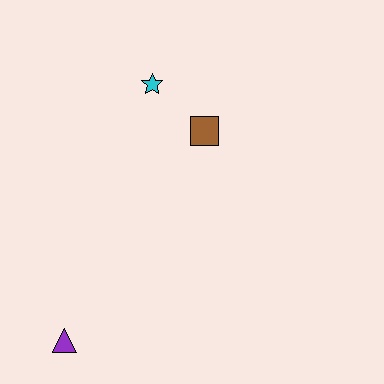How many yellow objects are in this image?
There are no yellow objects.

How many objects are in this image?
There are 3 objects.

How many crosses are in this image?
There are no crosses.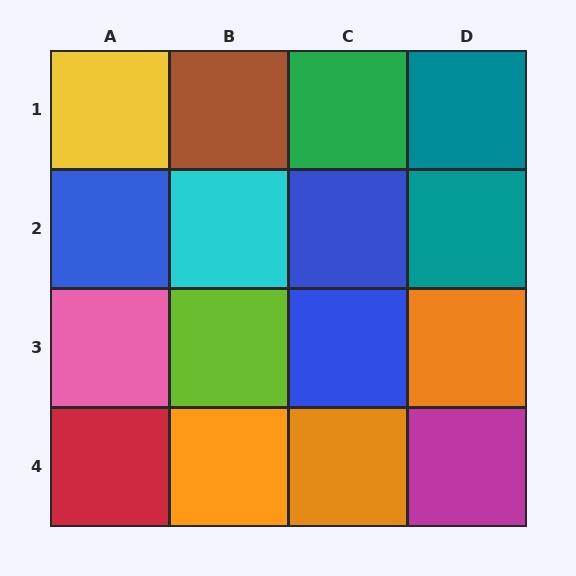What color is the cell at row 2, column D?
Teal.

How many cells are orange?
3 cells are orange.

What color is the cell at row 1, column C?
Green.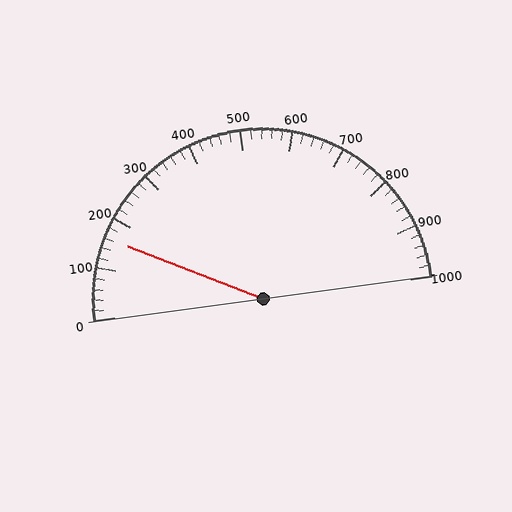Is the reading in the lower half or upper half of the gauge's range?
The reading is in the lower half of the range (0 to 1000).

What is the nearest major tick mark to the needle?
The nearest major tick mark is 200.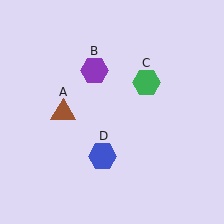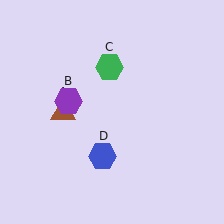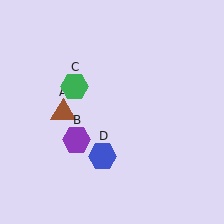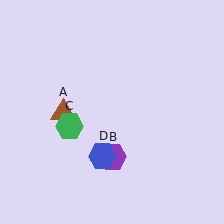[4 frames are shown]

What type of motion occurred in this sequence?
The purple hexagon (object B), green hexagon (object C) rotated counterclockwise around the center of the scene.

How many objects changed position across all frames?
2 objects changed position: purple hexagon (object B), green hexagon (object C).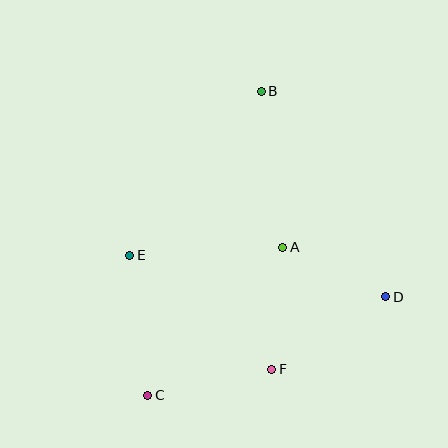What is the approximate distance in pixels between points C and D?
The distance between C and D is approximately 258 pixels.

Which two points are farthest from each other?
Points B and C are farthest from each other.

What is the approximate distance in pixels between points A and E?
The distance between A and E is approximately 153 pixels.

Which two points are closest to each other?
Points A and D are closest to each other.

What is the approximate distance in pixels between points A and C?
The distance between A and C is approximately 201 pixels.